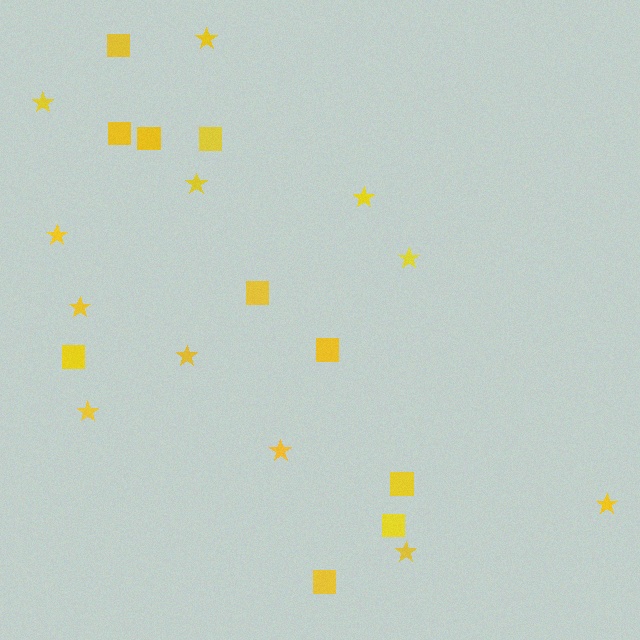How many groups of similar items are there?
There are 2 groups: one group of squares (10) and one group of stars (12).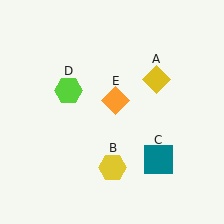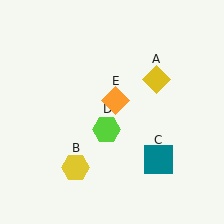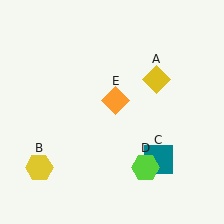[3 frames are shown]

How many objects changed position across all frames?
2 objects changed position: yellow hexagon (object B), lime hexagon (object D).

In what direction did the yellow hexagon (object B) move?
The yellow hexagon (object B) moved left.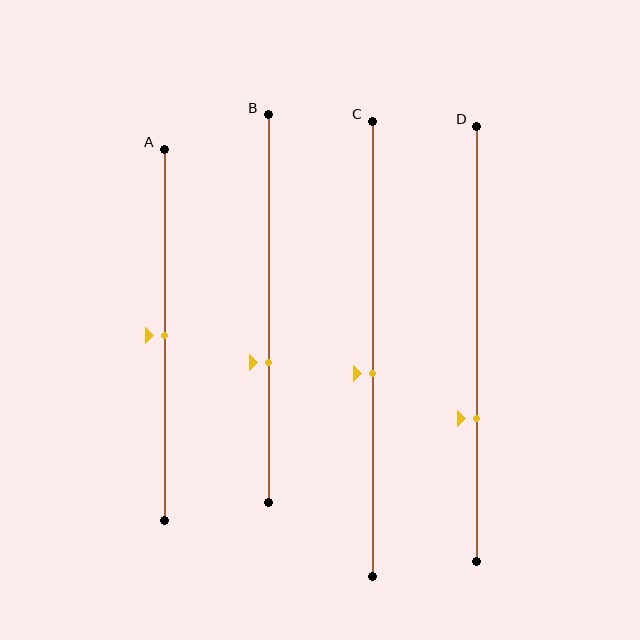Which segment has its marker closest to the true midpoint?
Segment A has its marker closest to the true midpoint.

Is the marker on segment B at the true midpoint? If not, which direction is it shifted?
No, the marker on segment B is shifted downward by about 14% of the segment length.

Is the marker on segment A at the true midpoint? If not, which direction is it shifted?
Yes, the marker on segment A is at the true midpoint.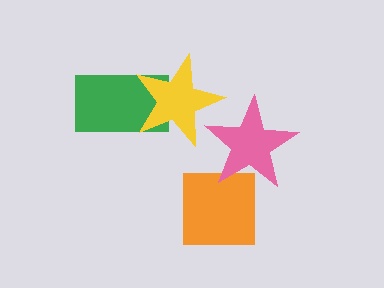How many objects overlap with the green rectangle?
1 object overlaps with the green rectangle.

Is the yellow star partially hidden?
Yes, it is partially covered by another shape.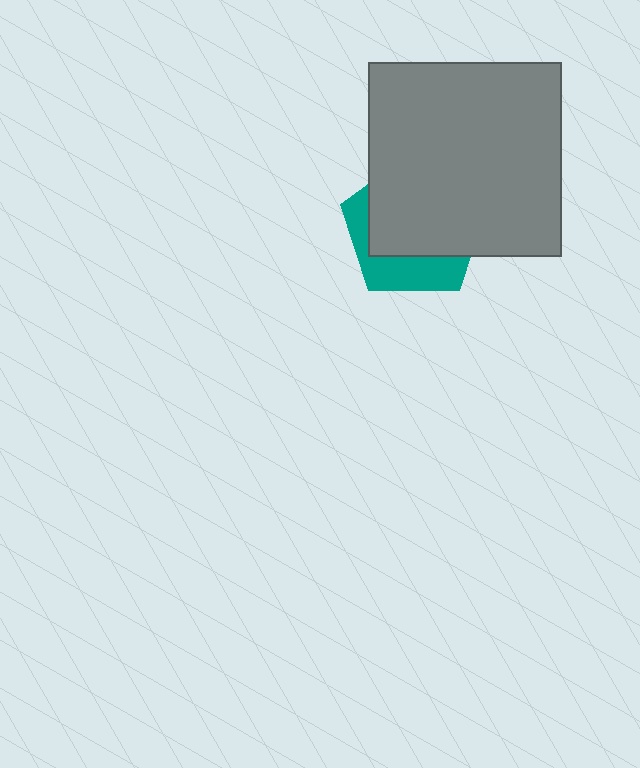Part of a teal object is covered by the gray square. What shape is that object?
It is a pentagon.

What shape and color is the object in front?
The object in front is a gray square.